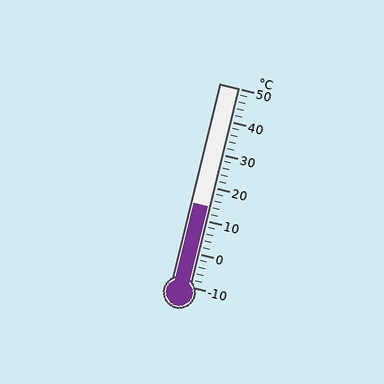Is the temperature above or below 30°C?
The temperature is below 30°C.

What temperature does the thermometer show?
The thermometer shows approximately 14°C.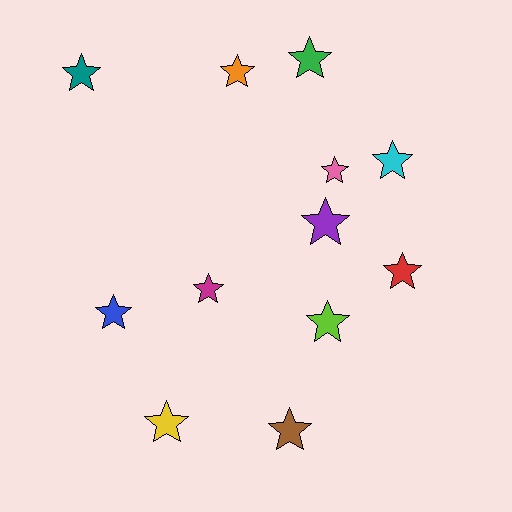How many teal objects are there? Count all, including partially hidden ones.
There is 1 teal object.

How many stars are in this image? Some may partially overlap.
There are 12 stars.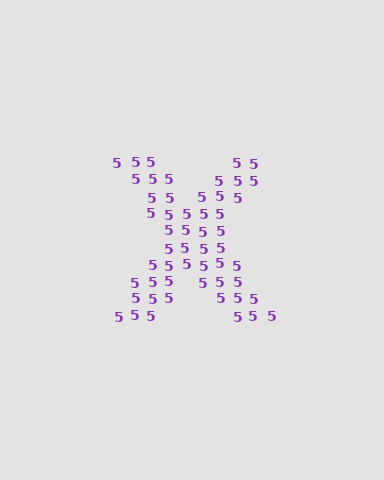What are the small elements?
The small elements are digit 5's.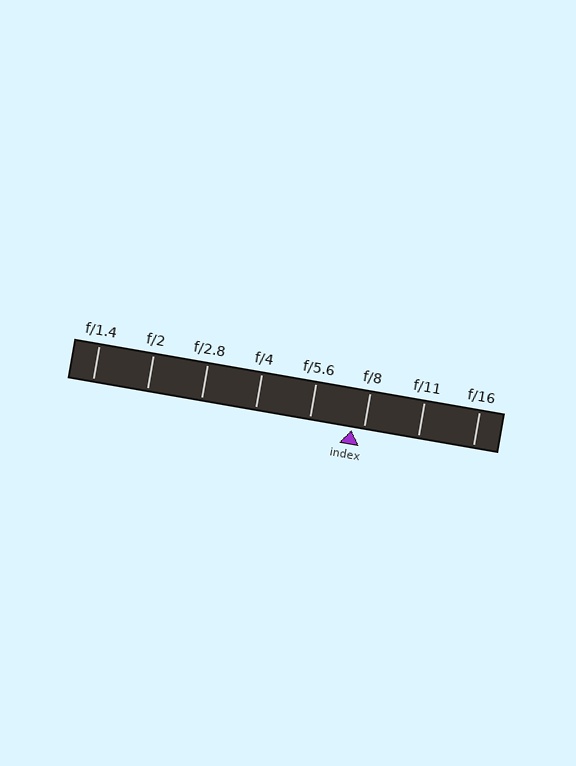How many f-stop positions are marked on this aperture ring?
There are 8 f-stop positions marked.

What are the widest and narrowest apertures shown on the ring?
The widest aperture shown is f/1.4 and the narrowest is f/16.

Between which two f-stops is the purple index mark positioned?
The index mark is between f/5.6 and f/8.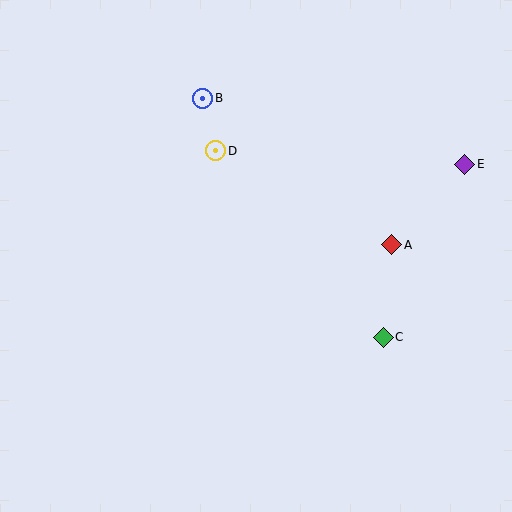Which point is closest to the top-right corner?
Point E is closest to the top-right corner.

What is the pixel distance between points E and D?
The distance between E and D is 249 pixels.